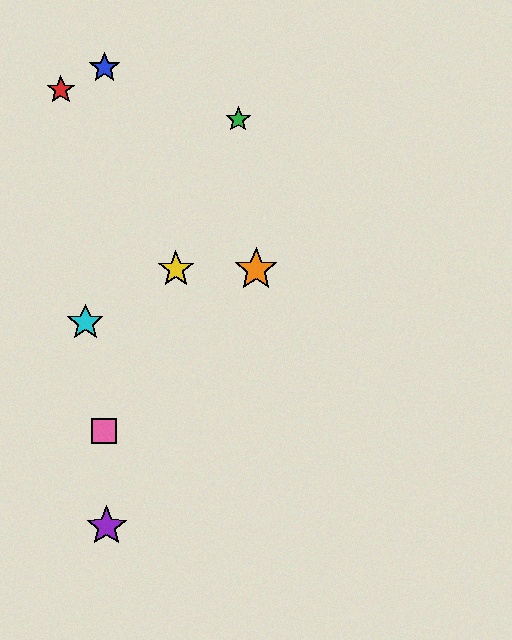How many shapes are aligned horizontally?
2 shapes (the yellow star, the orange star) are aligned horizontally.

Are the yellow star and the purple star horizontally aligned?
No, the yellow star is at y≈269 and the purple star is at y≈526.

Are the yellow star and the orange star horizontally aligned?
Yes, both are at y≈269.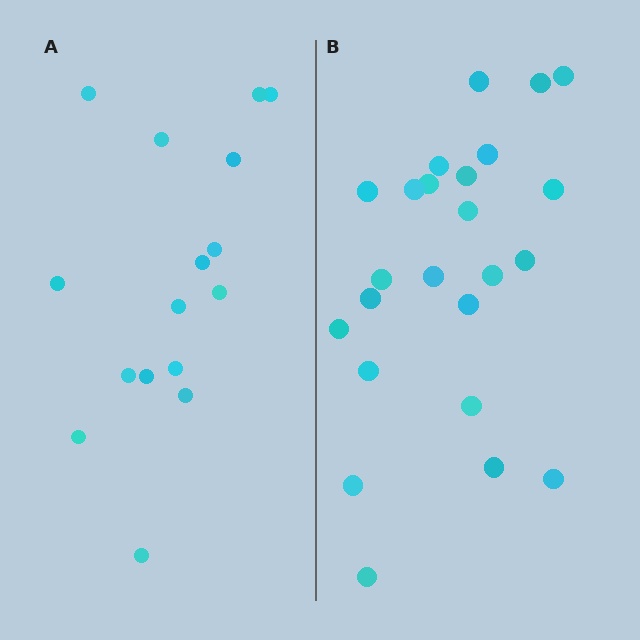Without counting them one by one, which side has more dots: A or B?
Region B (the right region) has more dots.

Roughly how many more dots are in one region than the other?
Region B has roughly 8 or so more dots than region A.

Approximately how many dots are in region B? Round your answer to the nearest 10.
About 20 dots. (The exact count is 24, which rounds to 20.)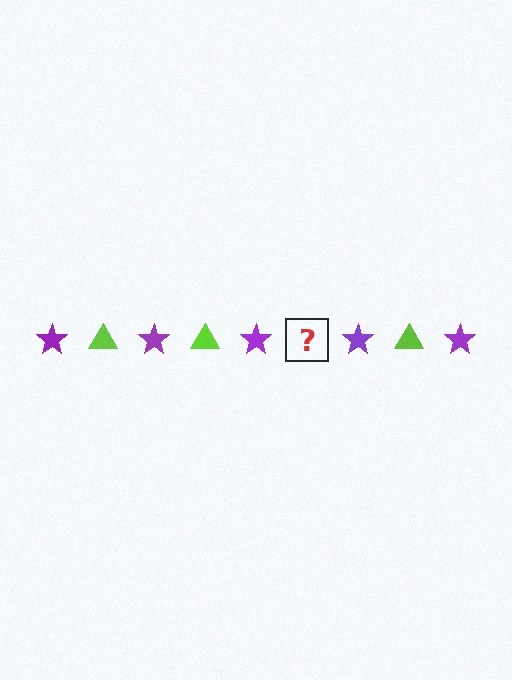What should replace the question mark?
The question mark should be replaced with a lime triangle.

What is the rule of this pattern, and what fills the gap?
The rule is that the pattern alternates between purple star and lime triangle. The gap should be filled with a lime triangle.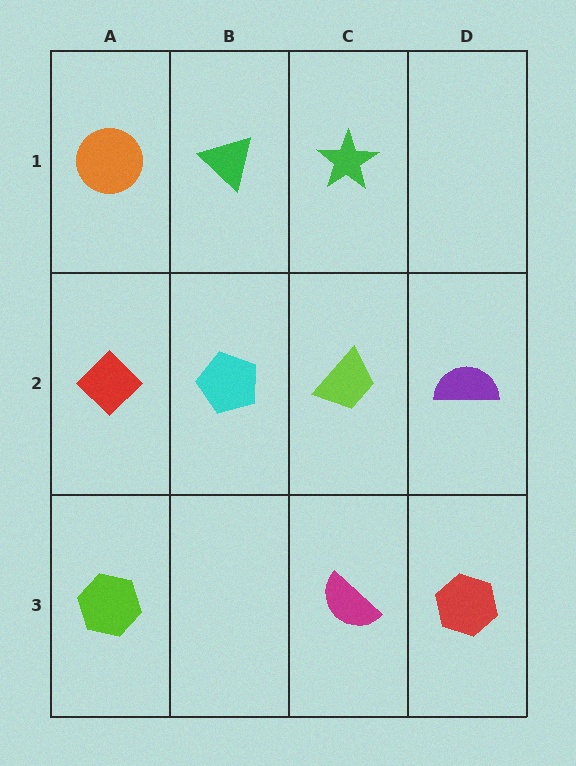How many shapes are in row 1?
3 shapes.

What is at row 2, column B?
A cyan pentagon.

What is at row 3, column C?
A magenta semicircle.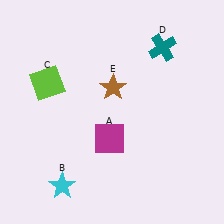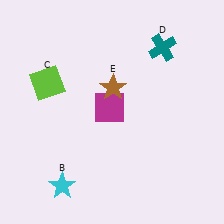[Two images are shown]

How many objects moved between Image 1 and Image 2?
1 object moved between the two images.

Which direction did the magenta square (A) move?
The magenta square (A) moved up.